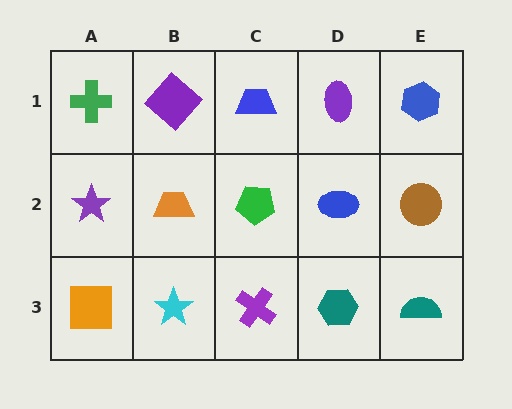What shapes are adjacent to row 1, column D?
A blue ellipse (row 2, column D), a blue trapezoid (row 1, column C), a blue hexagon (row 1, column E).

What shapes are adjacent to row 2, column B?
A purple diamond (row 1, column B), a cyan star (row 3, column B), a purple star (row 2, column A), a green pentagon (row 2, column C).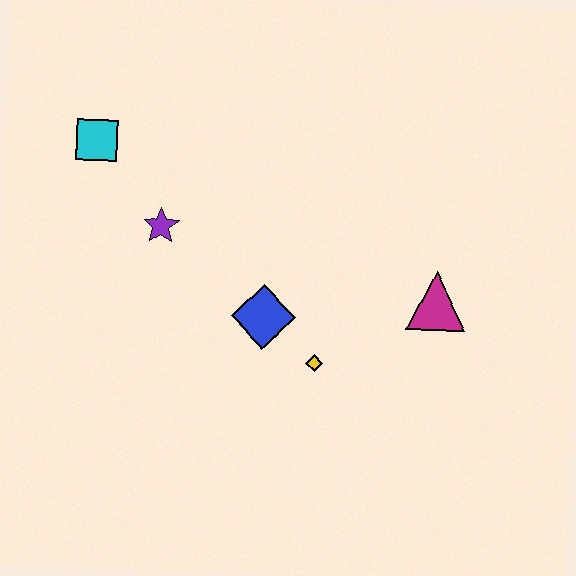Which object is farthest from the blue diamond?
The cyan square is farthest from the blue diamond.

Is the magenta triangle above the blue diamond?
Yes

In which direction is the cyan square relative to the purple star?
The cyan square is above the purple star.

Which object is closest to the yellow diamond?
The blue diamond is closest to the yellow diamond.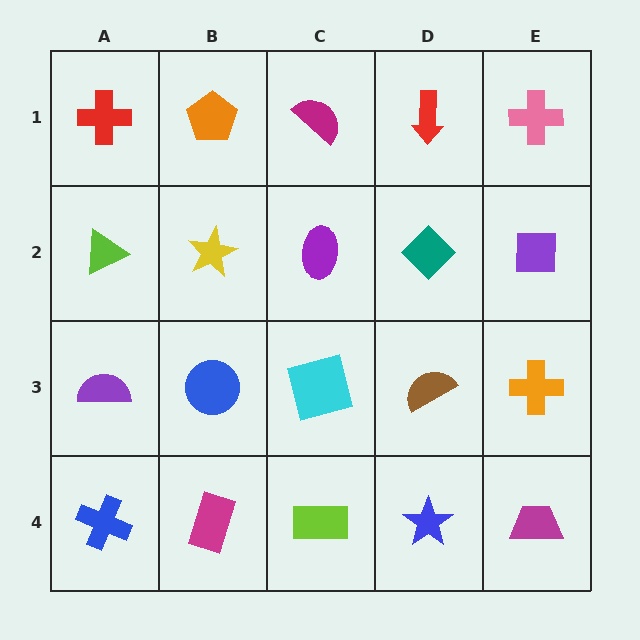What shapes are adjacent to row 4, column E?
An orange cross (row 3, column E), a blue star (row 4, column D).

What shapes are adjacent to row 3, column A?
A lime triangle (row 2, column A), a blue cross (row 4, column A), a blue circle (row 3, column B).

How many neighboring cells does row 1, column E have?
2.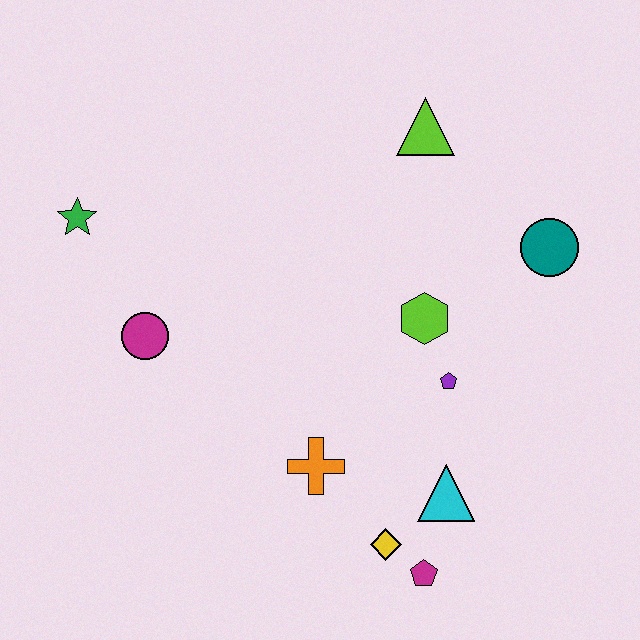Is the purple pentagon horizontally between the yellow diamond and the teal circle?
Yes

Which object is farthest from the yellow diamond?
The green star is farthest from the yellow diamond.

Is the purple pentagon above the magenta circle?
No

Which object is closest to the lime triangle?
The teal circle is closest to the lime triangle.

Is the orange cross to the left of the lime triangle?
Yes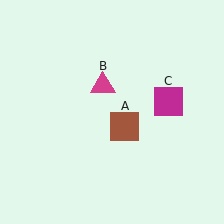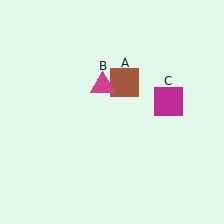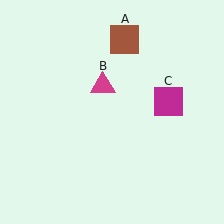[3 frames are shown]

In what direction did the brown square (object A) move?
The brown square (object A) moved up.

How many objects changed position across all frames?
1 object changed position: brown square (object A).